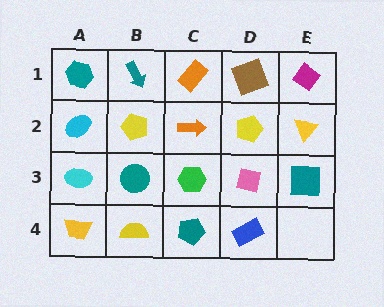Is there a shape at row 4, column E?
No, that cell is empty.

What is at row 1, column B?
A teal arrow.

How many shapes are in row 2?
5 shapes.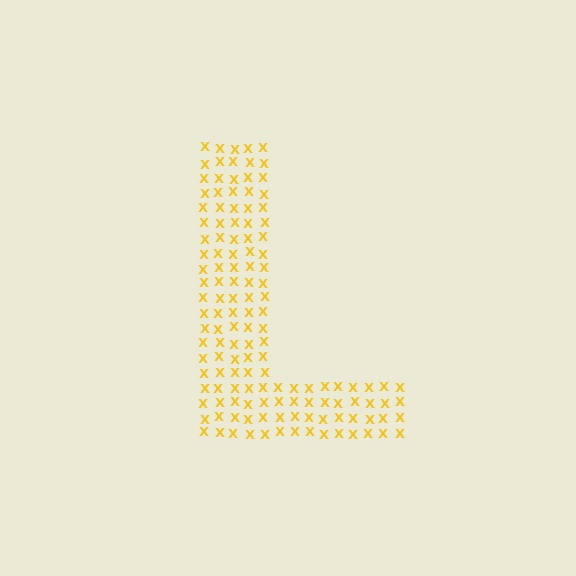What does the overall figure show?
The overall figure shows the letter L.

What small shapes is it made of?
It is made of small letter X's.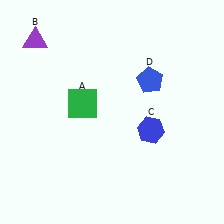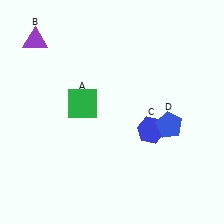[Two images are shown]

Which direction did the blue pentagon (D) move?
The blue pentagon (D) moved down.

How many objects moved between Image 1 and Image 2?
1 object moved between the two images.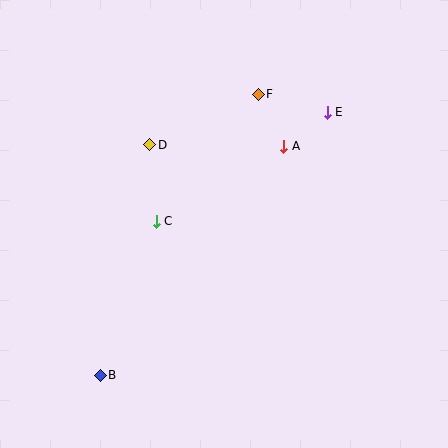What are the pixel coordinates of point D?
Point D is at (150, 145).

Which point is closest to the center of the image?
Point C at (156, 221) is closest to the center.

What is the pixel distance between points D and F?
The distance between D and F is 120 pixels.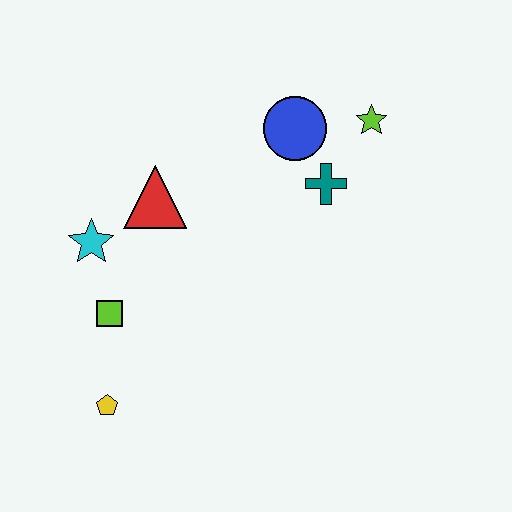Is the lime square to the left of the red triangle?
Yes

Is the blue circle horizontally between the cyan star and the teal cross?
Yes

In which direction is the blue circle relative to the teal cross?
The blue circle is above the teal cross.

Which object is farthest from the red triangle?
The lime star is farthest from the red triangle.